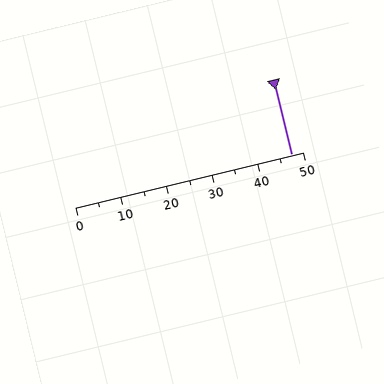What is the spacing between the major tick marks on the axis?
The major ticks are spaced 10 apart.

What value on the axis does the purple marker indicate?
The marker indicates approximately 47.5.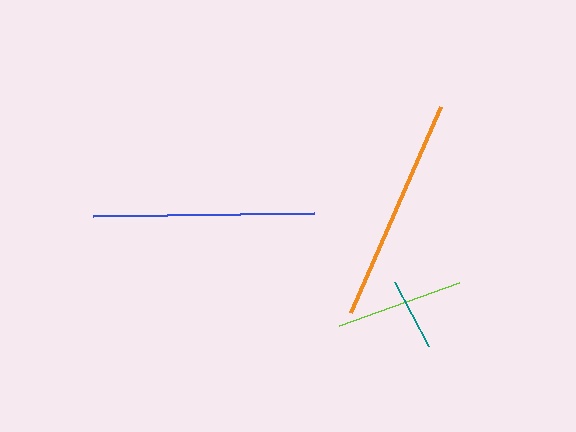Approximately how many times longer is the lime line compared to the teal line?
The lime line is approximately 1.8 times the length of the teal line.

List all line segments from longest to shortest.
From longest to shortest: orange, blue, lime, teal.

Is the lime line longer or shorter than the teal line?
The lime line is longer than the teal line.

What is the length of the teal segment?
The teal segment is approximately 72 pixels long.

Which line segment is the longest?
The orange line is the longest at approximately 224 pixels.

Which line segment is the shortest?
The teal line is the shortest at approximately 72 pixels.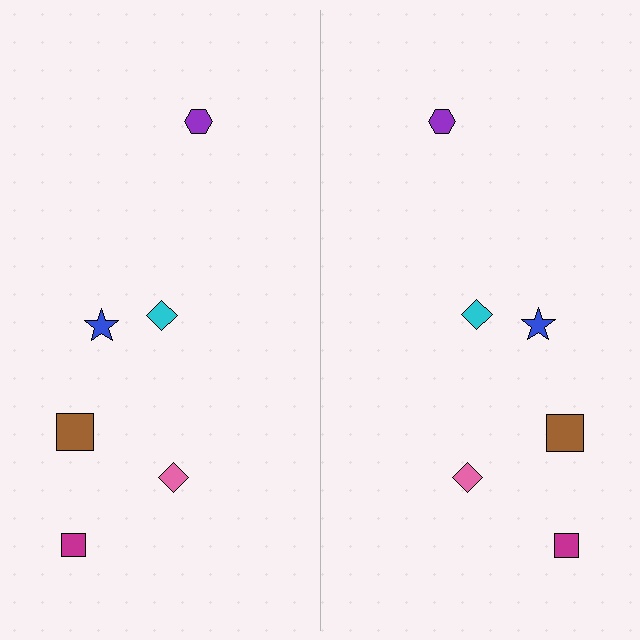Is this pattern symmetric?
Yes, this pattern has bilateral (reflection) symmetry.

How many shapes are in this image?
There are 12 shapes in this image.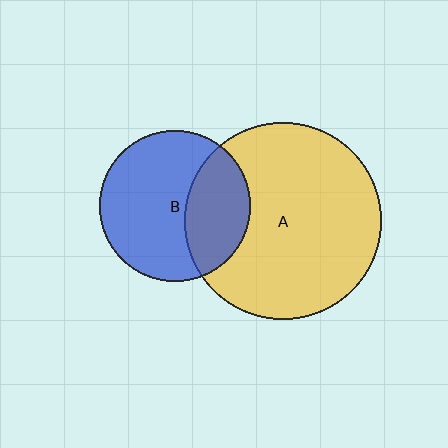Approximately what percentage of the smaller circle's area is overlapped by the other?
Approximately 35%.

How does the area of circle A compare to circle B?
Approximately 1.7 times.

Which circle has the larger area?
Circle A (yellow).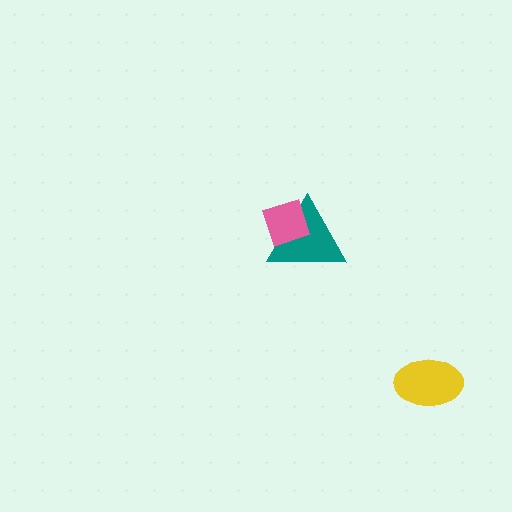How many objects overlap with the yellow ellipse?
0 objects overlap with the yellow ellipse.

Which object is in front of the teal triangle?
The pink diamond is in front of the teal triangle.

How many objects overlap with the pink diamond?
1 object overlaps with the pink diamond.